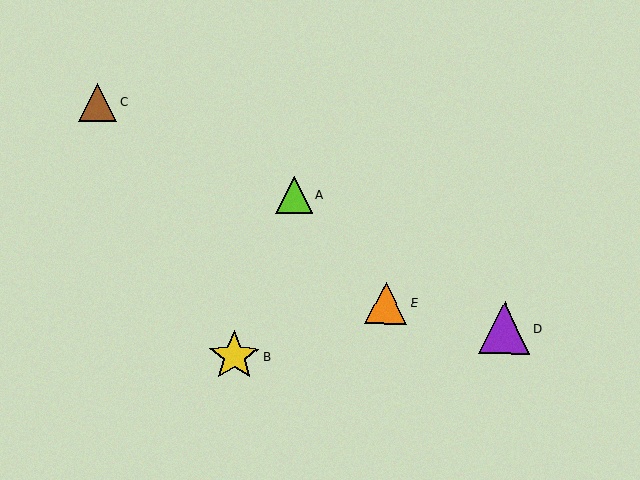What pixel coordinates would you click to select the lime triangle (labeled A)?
Click at (294, 195) to select the lime triangle A.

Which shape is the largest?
The yellow star (labeled B) is the largest.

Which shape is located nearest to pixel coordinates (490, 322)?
The purple triangle (labeled D) at (504, 328) is nearest to that location.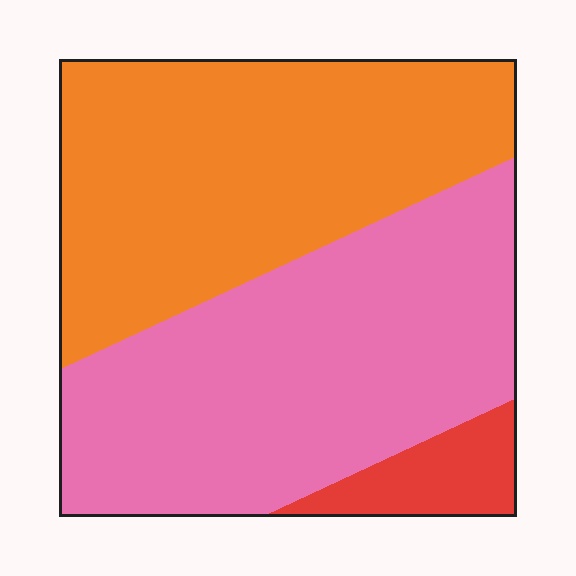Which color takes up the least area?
Red, at roughly 5%.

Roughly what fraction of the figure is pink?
Pink takes up between a third and a half of the figure.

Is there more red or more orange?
Orange.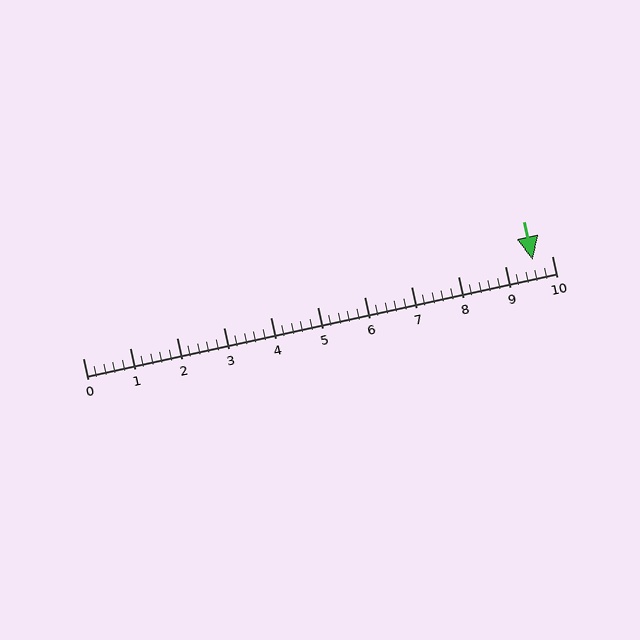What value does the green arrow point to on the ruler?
The green arrow points to approximately 9.6.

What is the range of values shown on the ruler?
The ruler shows values from 0 to 10.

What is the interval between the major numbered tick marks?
The major tick marks are spaced 1 units apart.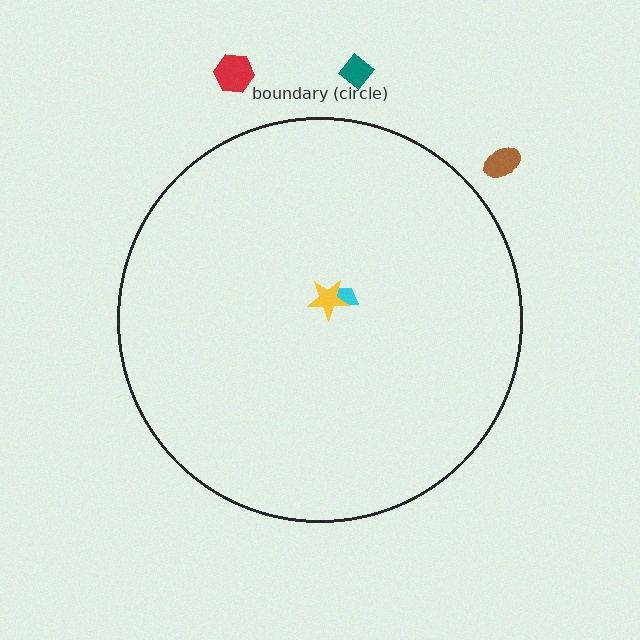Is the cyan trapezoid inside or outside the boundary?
Inside.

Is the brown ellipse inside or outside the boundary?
Outside.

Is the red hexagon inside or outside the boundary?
Outside.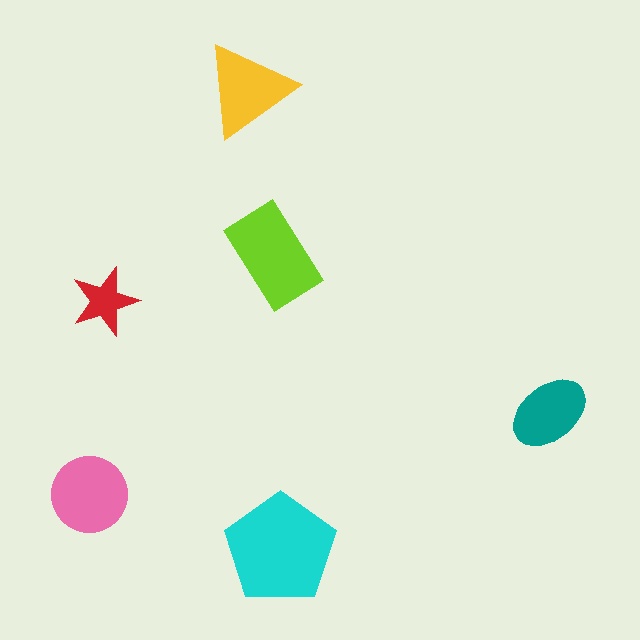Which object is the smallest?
The red star.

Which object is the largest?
The cyan pentagon.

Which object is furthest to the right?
The teal ellipse is rightmost.